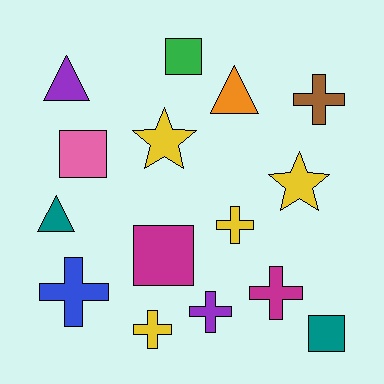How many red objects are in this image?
There are no red objects.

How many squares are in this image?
There are 4 squares.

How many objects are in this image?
There are 15 objects.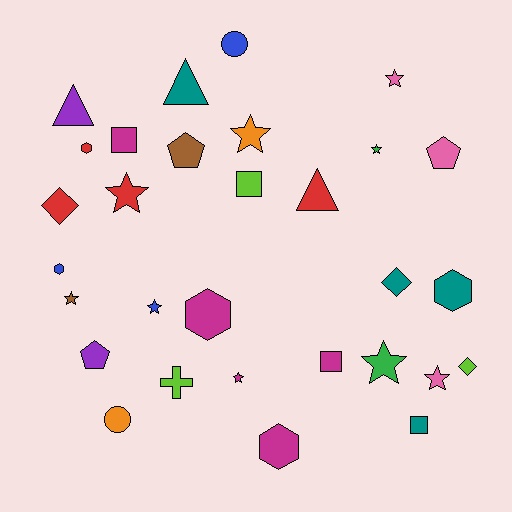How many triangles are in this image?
There are 3 triangles.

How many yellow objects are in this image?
There are no yellow objects.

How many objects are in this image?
There are 30 objects.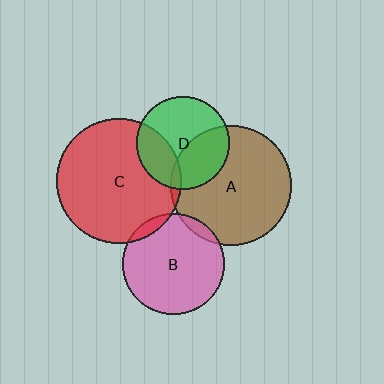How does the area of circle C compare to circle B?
Approximately 1.5 times.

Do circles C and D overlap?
Yes.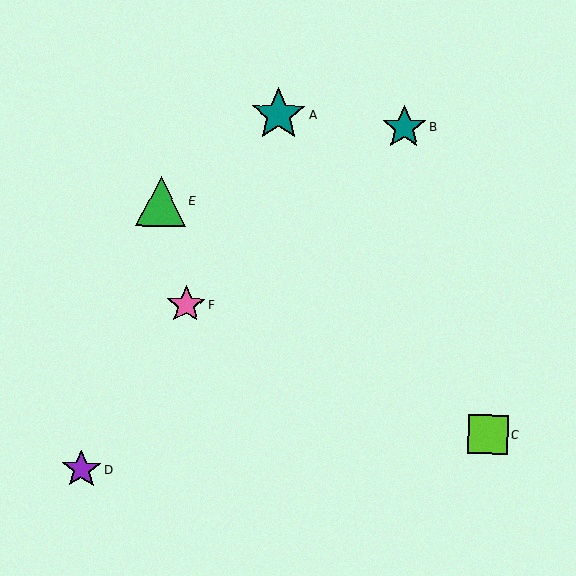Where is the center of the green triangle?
The center of the green triangle is at (161, 201).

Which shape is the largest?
The teal star (labeled A) is the largest.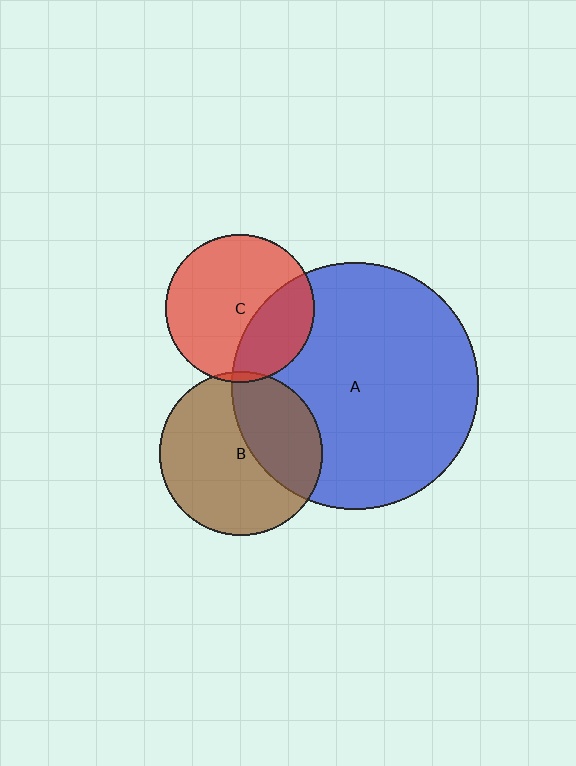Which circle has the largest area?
Circle A (blue).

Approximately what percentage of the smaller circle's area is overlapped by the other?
Approximately 35%.